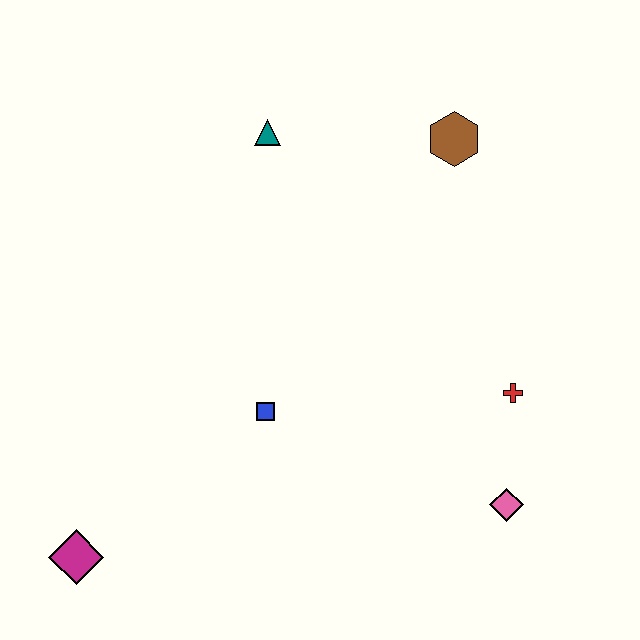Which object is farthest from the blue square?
The brown hexagon is farthest from the blue square.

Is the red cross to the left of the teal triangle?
No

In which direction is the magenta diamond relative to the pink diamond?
The magenta diamond is to the left of the pink diamond.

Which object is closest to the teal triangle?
The brown hexagon is closest to the teal triangle.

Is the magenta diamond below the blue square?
Yes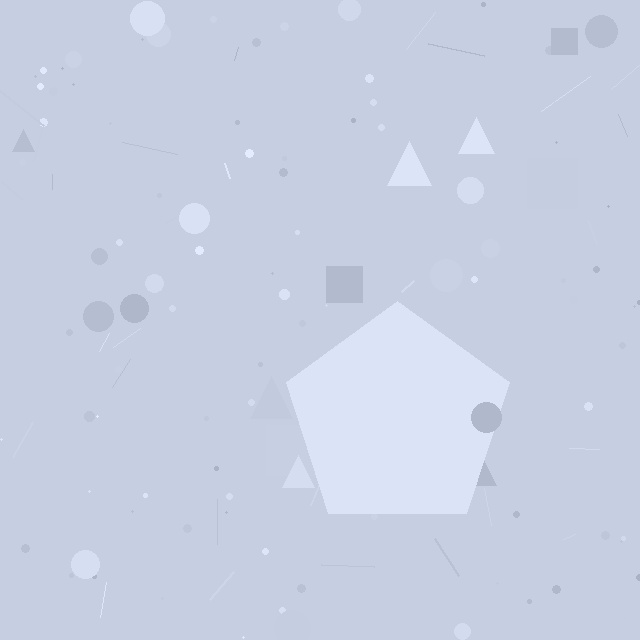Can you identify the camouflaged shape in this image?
The camouflaged shape is a pentagon.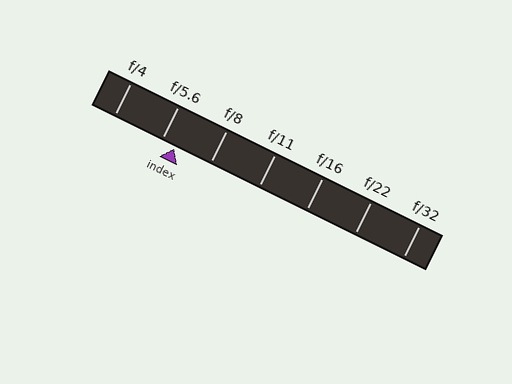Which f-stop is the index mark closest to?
The index mark is closest to f/5.6.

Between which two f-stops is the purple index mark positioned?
The index mark is between f/5.6 and f/8.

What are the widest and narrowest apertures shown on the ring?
The widest aperture shown is f/4 and the narrowest is f/32.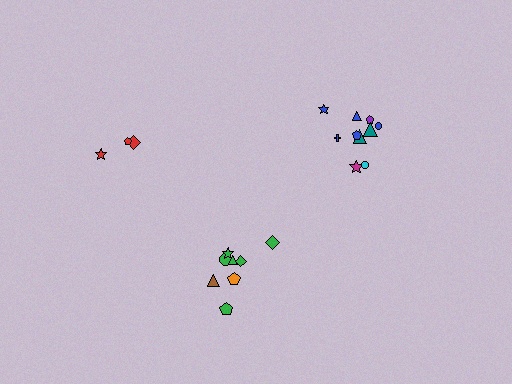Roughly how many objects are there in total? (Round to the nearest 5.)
Roughly 20 objects in total.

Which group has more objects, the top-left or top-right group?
The top-right group.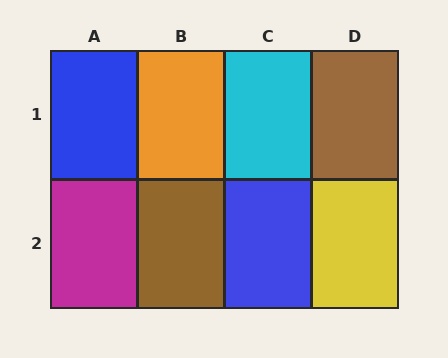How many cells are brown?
2 cells are brown.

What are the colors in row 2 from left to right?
Magenta, brown, blue, yellow.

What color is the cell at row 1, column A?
Blue.